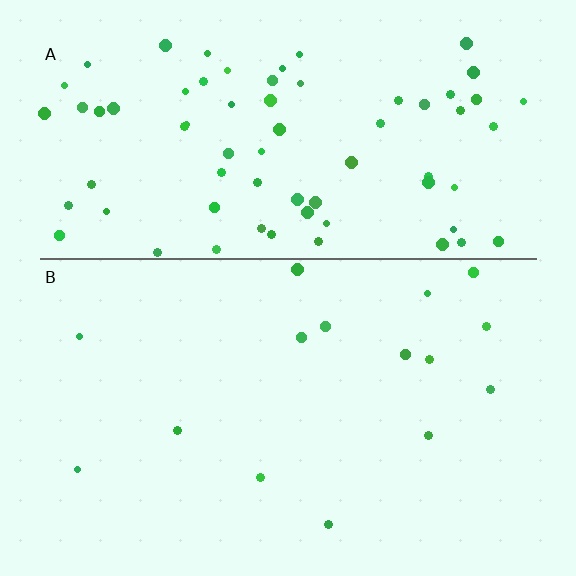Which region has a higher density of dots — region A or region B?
A (the top).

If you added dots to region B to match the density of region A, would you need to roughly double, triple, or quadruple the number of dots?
Approximately quadruple.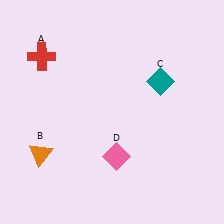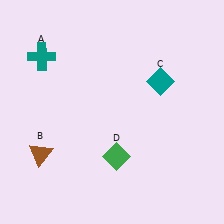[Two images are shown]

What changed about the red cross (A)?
In Image 1, A is red. In Image 2, it changed to teal.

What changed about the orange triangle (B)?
In Image 1, B is orange. In Image 2, it changed to brown.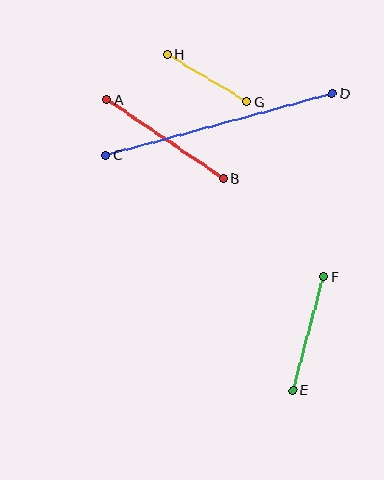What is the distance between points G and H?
The distance is approximately 93 pixels.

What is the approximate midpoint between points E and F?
The midpoint is at approximately (308, 333) pixels.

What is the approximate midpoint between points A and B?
The midpoint is at approximately (165, 139) pixels.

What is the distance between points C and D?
The distance is approximately 234 pixels.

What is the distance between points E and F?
The distance is approximately 117 pixels.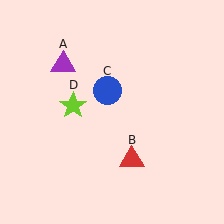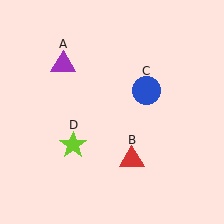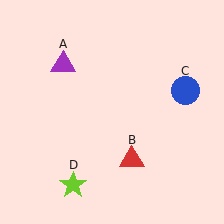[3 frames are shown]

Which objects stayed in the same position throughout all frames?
Purple triangle (object A) and red triangle (object B) remained stationary.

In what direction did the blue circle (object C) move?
The blue circle (object C) moved right.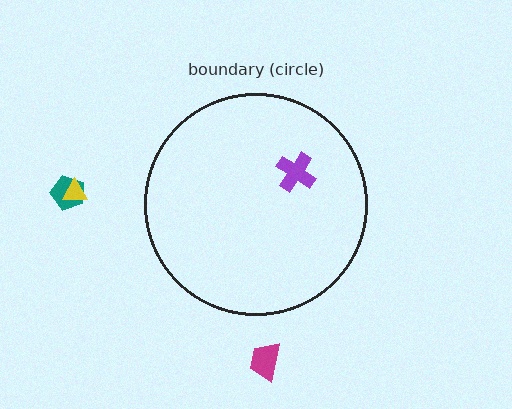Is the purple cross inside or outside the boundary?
Inside.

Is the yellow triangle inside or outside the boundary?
Outside.